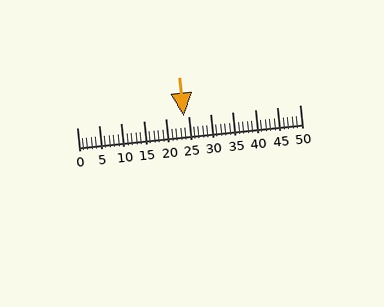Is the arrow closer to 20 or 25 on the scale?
The arrow is closer to 25.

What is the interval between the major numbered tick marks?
The major tick marks are spaced 5 units apart.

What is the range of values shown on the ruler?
The ruler shows values from 0 to 50.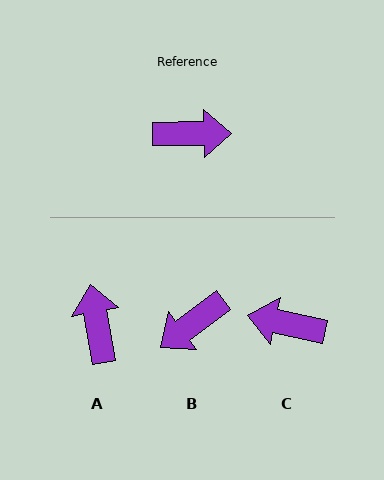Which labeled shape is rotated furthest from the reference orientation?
C, about 167 degrees away.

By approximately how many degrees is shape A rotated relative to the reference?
Approximately 99 degrees counter-clockwise.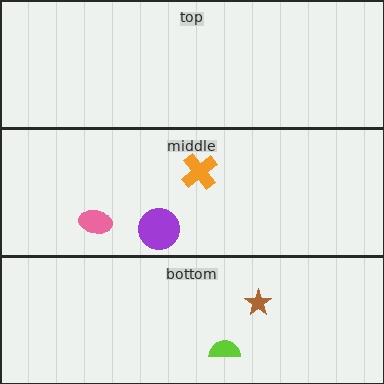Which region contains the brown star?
The bottom region.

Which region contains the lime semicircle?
The bottom region.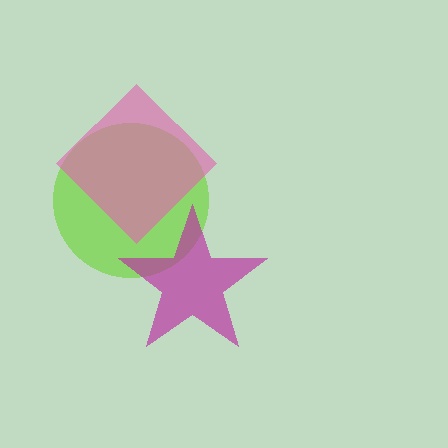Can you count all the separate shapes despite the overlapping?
Yes, there are 3 separate shapes.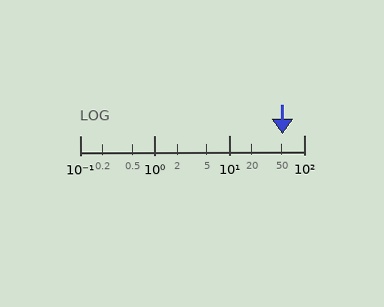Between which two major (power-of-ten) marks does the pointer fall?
The pointer is between 10 and 100.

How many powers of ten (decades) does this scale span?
The scale spans 3 decades, from 0.1 to 100.